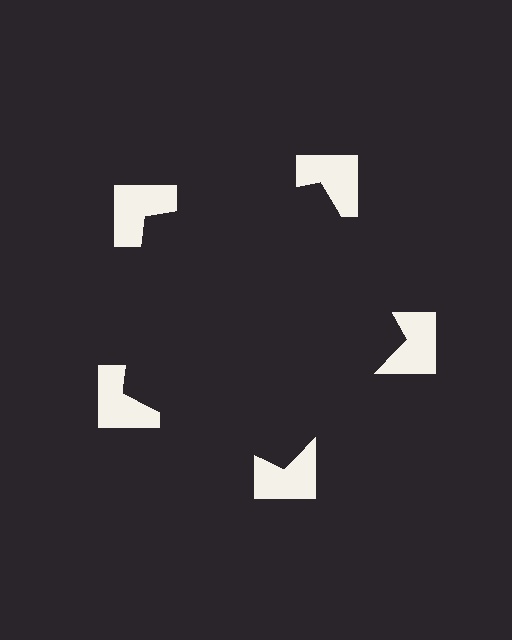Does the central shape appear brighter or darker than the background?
It typically appears slightly darker than the background, even though no actual brightness change is drawn.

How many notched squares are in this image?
There are 5 — one at each vertex of the illusory pentagon.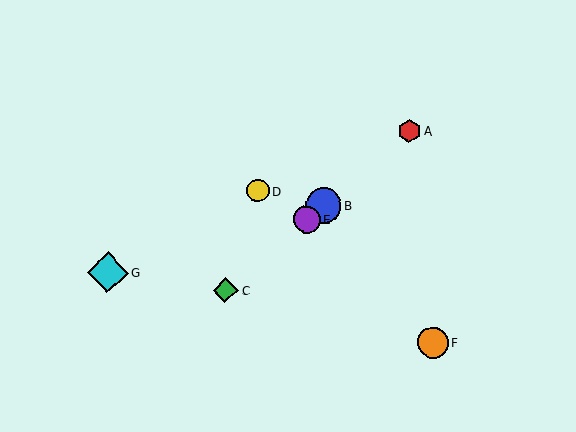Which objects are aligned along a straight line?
Objects A, B, C, E are aligned along a straight line.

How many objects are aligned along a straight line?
4 objects (A, B, C, E) are aligned along a straight line.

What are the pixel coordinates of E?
Object E is at (307, 220).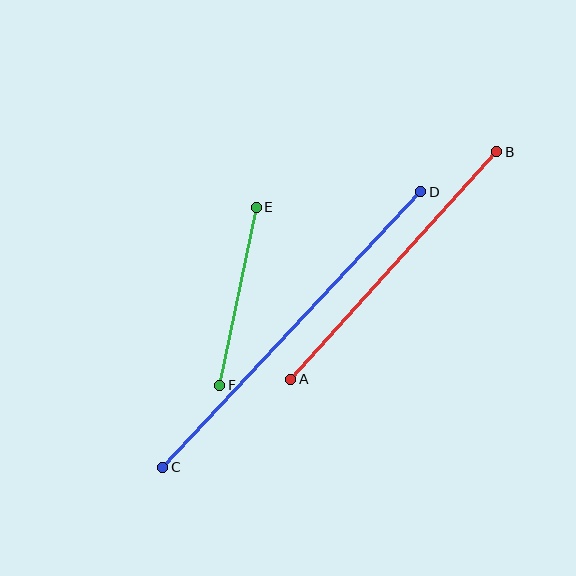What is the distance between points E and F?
The distance is approximately 181 pixels.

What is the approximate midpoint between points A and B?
The midpoint is at approximately (394, 265) pixels.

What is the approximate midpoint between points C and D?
The midpoint is at approximately (292, 330) pixels.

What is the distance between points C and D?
The distance is approximately 377 pixels.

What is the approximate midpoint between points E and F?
The midpoint is at approximately (238, 296) pixels.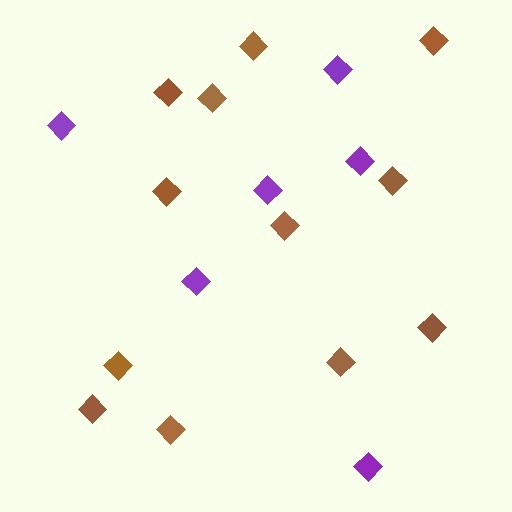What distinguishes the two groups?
There are 2 groups: one group of purple diamonds (6) and one group of brown diamonds (12).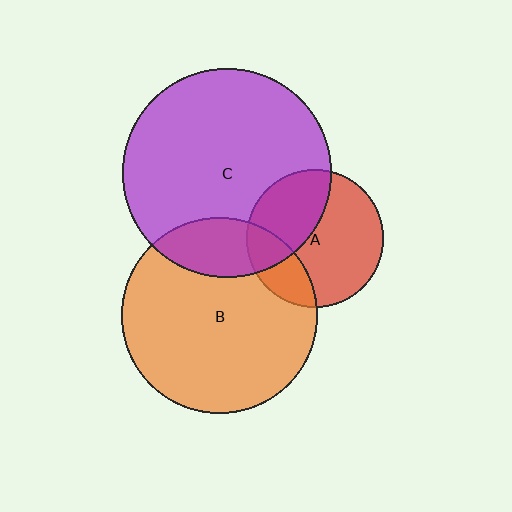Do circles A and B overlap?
Yes.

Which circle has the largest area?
Circle C (purple).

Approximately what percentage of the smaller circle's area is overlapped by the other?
Approximately 20%.